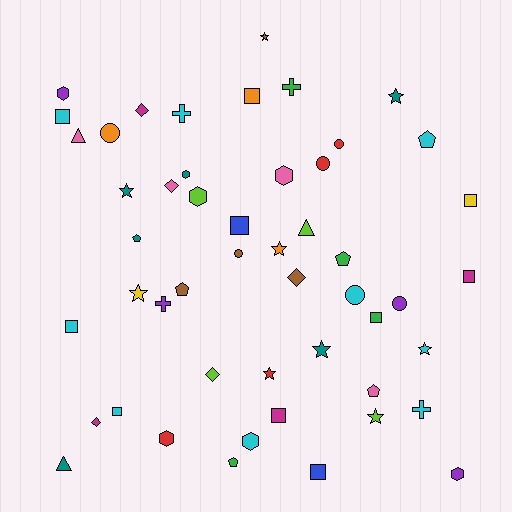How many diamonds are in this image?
There are 5 diamonds.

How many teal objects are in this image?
There are 6 teal objects.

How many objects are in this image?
There are 50 objects.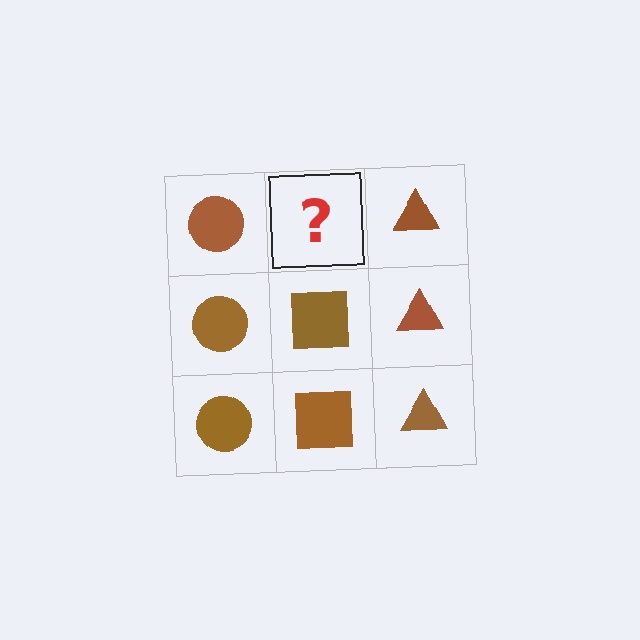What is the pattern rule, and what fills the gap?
The rule is that each column has a consistent shape. The gap should be filled with a brown square.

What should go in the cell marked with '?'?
The missing cell should contain a brown square.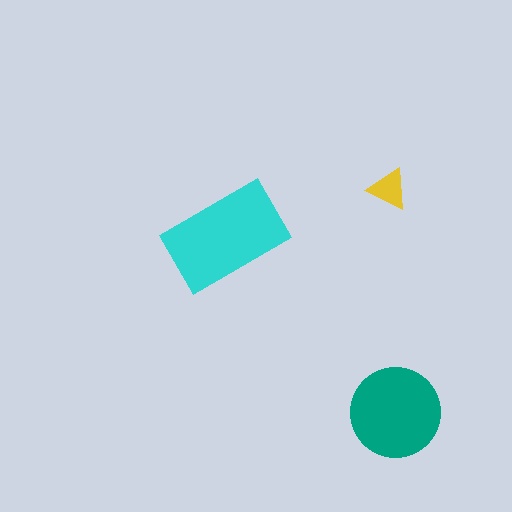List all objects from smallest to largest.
The yellow triangle, the teal circle, the cyan rectangle.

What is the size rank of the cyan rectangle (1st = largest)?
1st.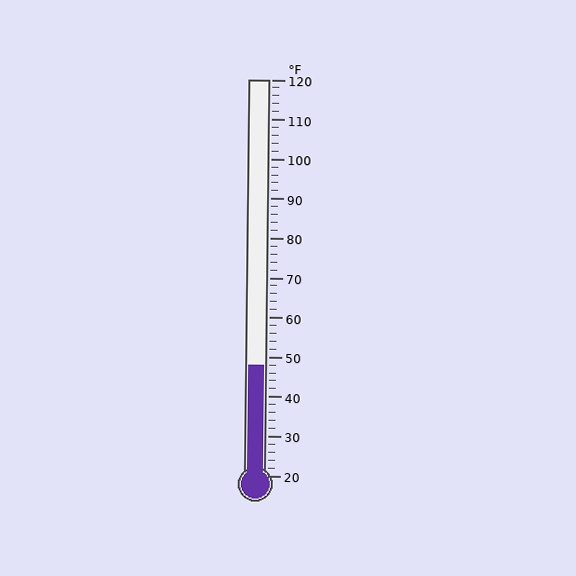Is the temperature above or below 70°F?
The temperature is below 70°F.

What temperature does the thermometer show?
The thermometer shows approximately 48°F.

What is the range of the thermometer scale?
The thermometer scale ranges from 20°F to 120°F.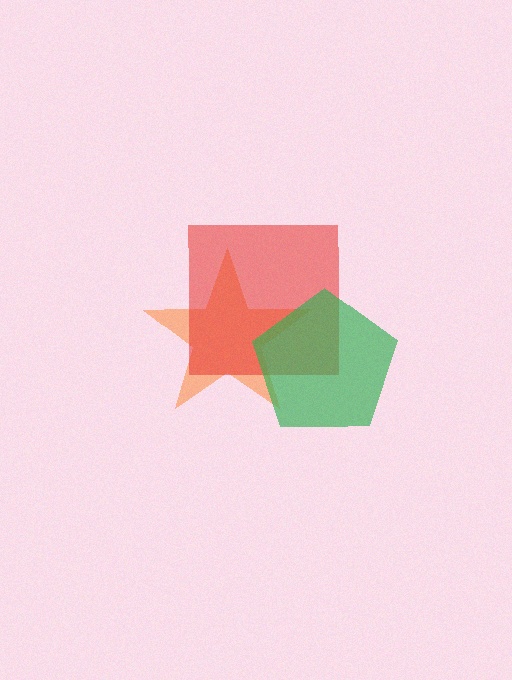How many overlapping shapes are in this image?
There are 3 overlapping shapes in the image.